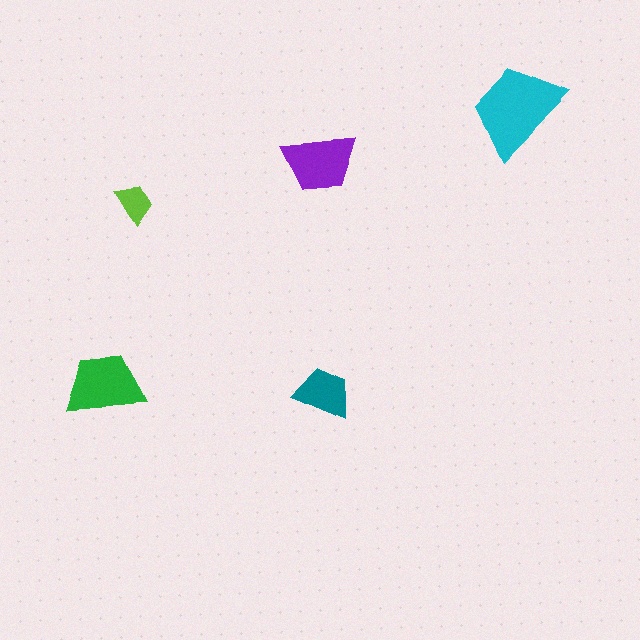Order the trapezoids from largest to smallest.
the cyan one, the green one, the purple one, the teal one, the lime one.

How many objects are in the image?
There are 5 objects in the image.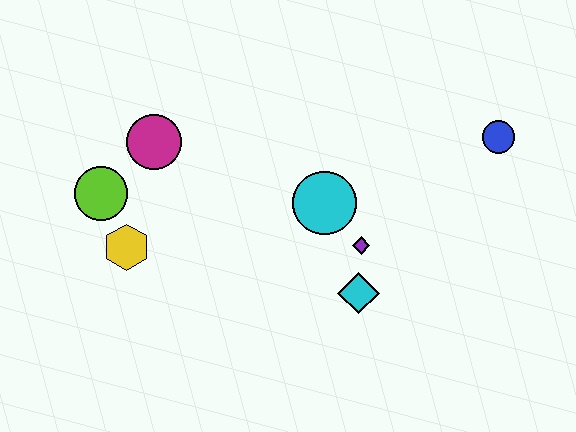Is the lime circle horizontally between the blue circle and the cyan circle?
No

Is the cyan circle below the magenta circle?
Yes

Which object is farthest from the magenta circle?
The blue circle is farthest from the magenta circle.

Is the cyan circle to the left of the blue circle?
Yes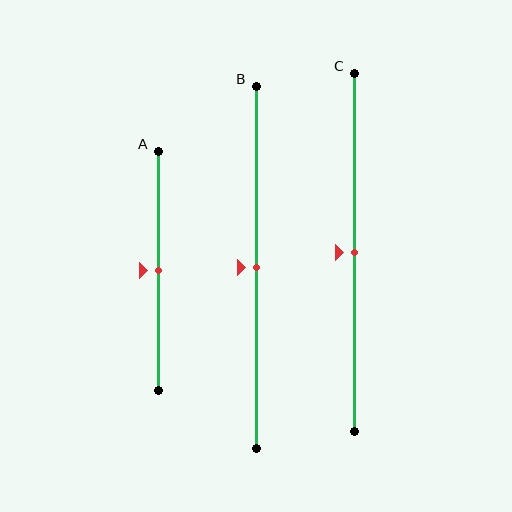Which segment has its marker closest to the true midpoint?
Segment A has its marker closest to the true midpoint.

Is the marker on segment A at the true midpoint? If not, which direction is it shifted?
Yes, the marker on segment A is at the true midpoint.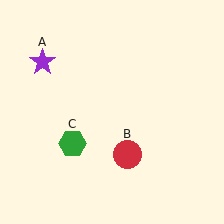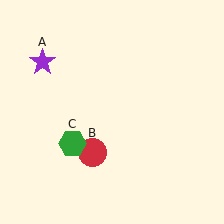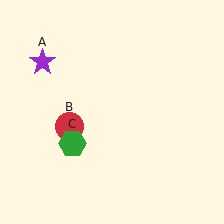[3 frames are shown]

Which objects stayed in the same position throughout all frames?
Purple star (object A) and green hexagon (object C) remained stationary.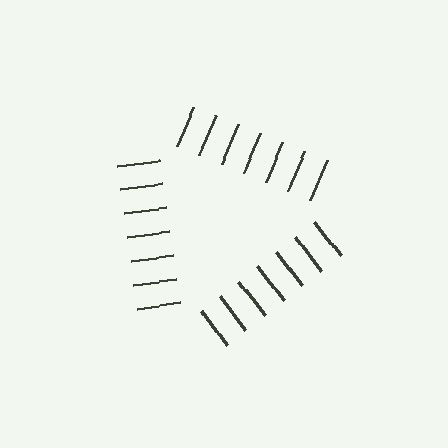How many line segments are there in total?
21 — 7 along each of the 3 edges.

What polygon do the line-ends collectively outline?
An illusory triangle — the line segments terminate on its edges but no continuous stroke is drawn.